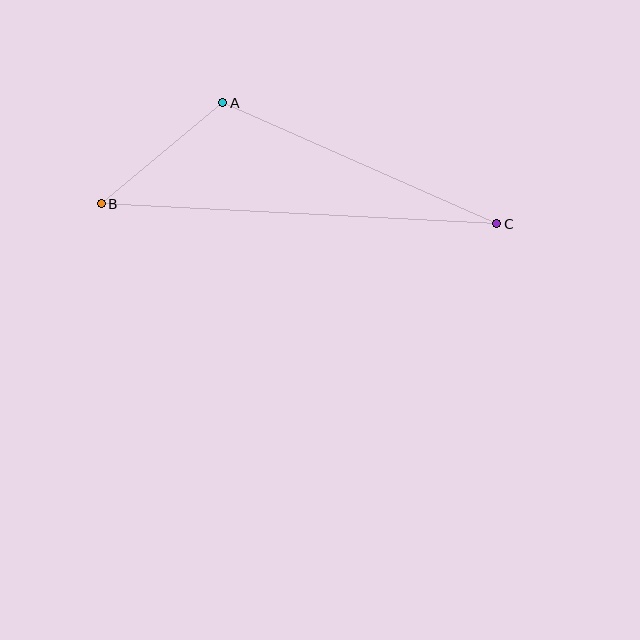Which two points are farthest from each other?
Points B and C are farthest from each other.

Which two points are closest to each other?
Points A and B are closest to each other.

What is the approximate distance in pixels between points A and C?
The distance between A and C is approximately 300 pixels.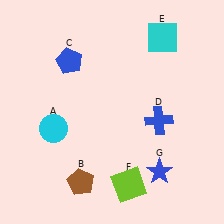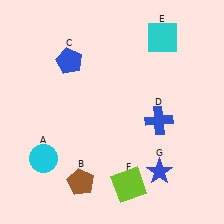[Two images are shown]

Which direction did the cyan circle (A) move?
The cyan circle (A) moved down.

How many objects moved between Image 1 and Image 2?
1 object moved between the two images.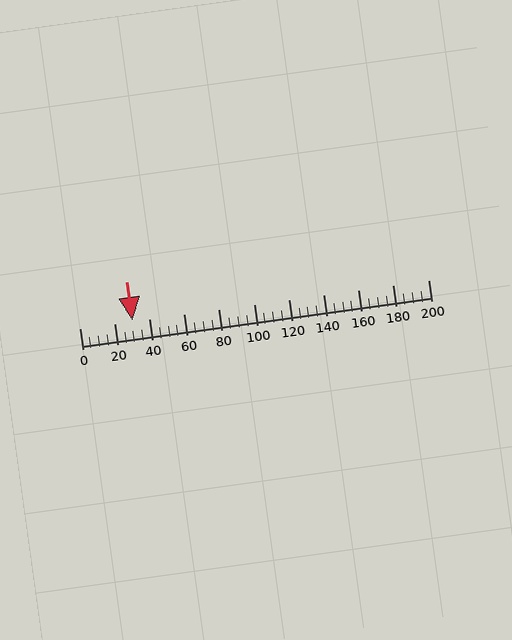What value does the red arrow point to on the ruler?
The red arrow points to approximately 30.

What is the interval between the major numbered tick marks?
The major tick marks are spaced 20 units apart.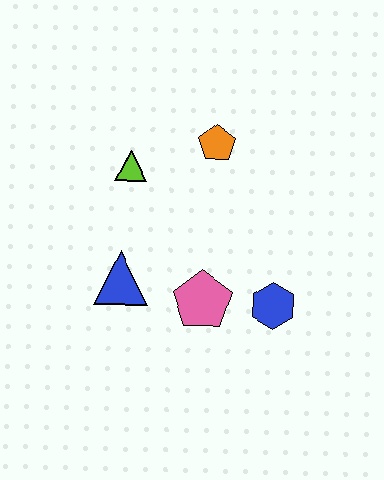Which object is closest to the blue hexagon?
The pink pentagon is closest to the blue hexagon.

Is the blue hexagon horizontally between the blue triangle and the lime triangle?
No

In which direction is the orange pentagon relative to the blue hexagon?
The orange pentagon is above the blue hexagon.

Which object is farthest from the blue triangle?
The orange pentagon is farthest from the blue triangle.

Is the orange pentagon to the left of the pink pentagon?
No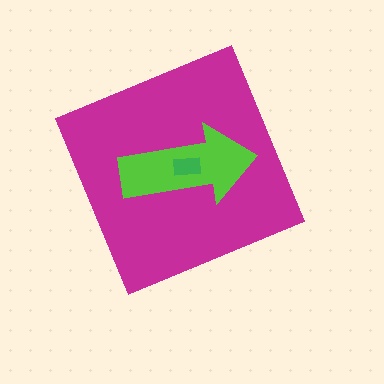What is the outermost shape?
The magenta diamond.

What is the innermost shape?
The green rectangle.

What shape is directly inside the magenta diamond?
The lime arrow.